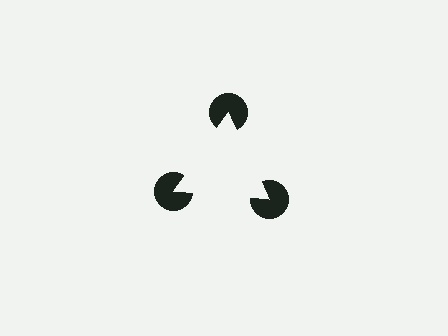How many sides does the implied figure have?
3 sides.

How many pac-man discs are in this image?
There are 3 — one at each vertex of the illusory triangle.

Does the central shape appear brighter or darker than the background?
It typically appears slightly brighter than the background, even though no actual brightness change is drawn.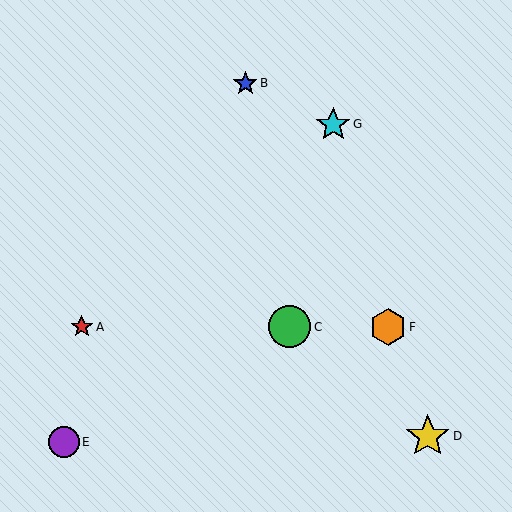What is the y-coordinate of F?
Object F is at y≈327.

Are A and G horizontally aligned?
No, A is at y≈327 and G is at y≈124.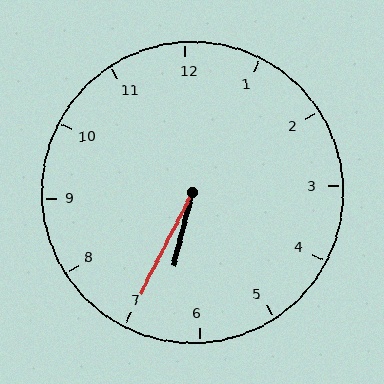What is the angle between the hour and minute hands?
Approximately 12 degrees.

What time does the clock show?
6:35.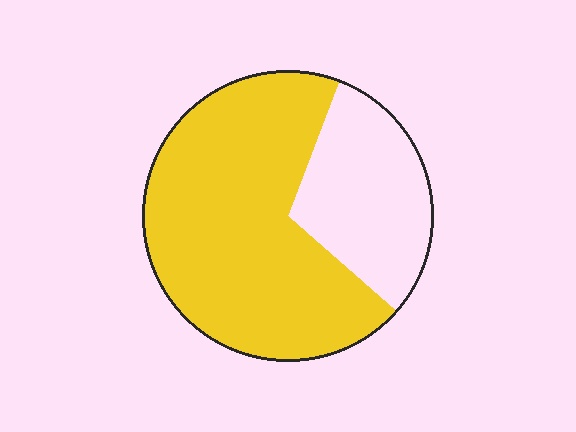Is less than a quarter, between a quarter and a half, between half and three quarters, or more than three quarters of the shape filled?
Between half and three quarters.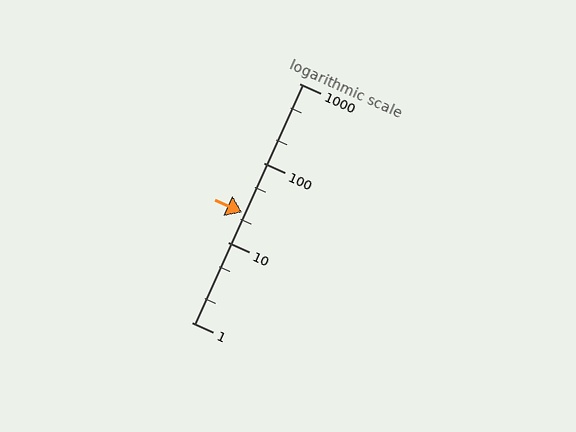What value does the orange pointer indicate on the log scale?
The pointer indicates approximately 24.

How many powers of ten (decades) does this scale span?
The scale spans 3 decades, from 1 to 1000.